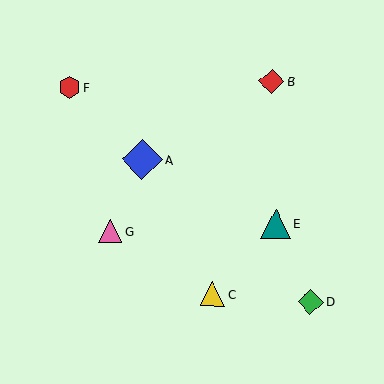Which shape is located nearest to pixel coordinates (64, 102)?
The red hexagon (labeled F) at (70, 88) is nearest to that location.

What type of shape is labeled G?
Shape G is a pink triangle.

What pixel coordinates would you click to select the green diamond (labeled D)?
Click at (310, 302) to select the green diamond D.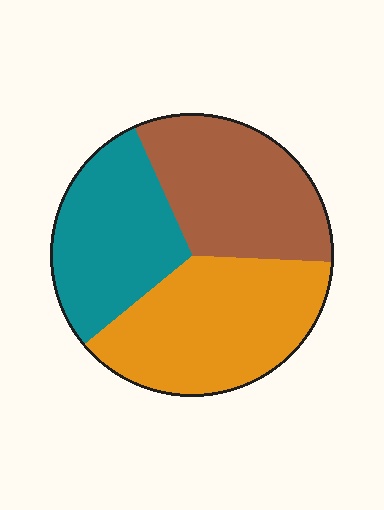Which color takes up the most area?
Orange, at roughly 40%.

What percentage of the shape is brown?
Brown covers about 35% of the shape.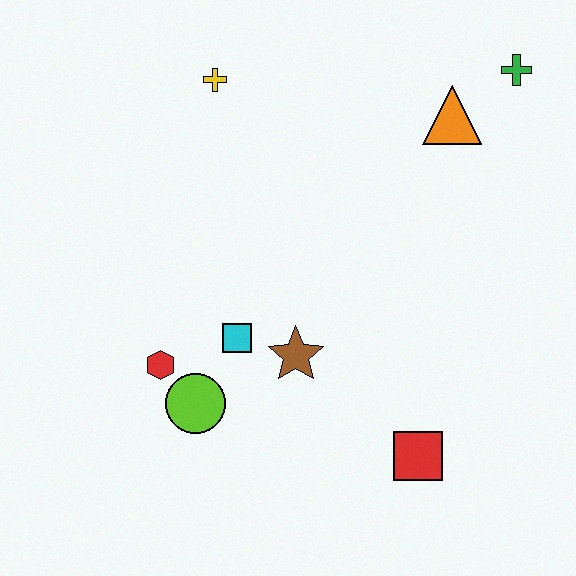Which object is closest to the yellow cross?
The orange triangle is closest to the yellow cross.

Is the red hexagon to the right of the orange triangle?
No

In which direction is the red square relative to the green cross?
The red square is below the green cross.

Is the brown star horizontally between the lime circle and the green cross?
Yes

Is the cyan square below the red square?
No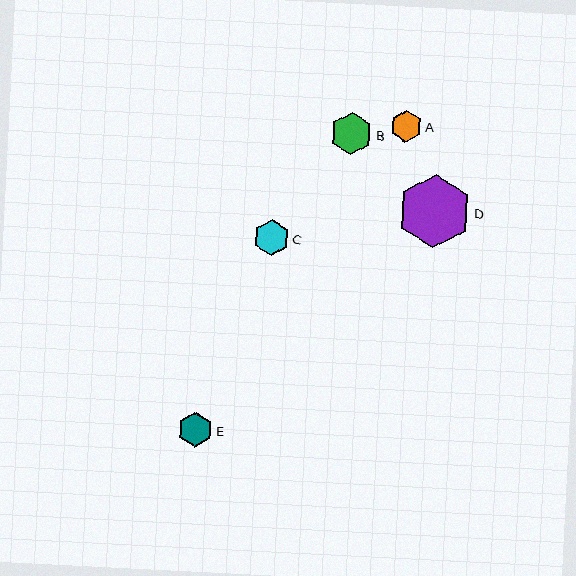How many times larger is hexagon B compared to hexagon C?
Hexagon B is approximately 1.2 times the size of hexagon C.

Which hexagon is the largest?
Hexagon D is the largest with a size of approximately 73 pixels.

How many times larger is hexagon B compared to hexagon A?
Hexagon B is approximately 1.3 times the size of hexagon A.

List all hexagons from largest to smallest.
From largest to smallest: D, B, C, E, A.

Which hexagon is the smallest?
Hexagon A is the smallest with a size of approximately 32 pixels.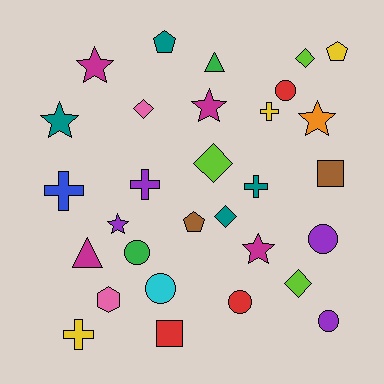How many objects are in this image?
There are 30 objects.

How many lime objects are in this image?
There are 3 lime objects.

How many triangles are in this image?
There are 2 triangles.